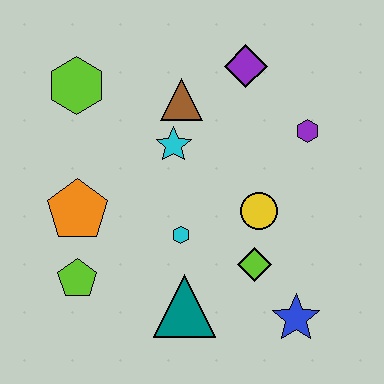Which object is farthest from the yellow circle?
The lime hexagon is farthest from the yellow circle.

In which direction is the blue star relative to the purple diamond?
The blue star is below the purple diamond.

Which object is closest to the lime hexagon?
The brown triangle is closest to the lime hexagon.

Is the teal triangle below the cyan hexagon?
Yes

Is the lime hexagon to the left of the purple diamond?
Yes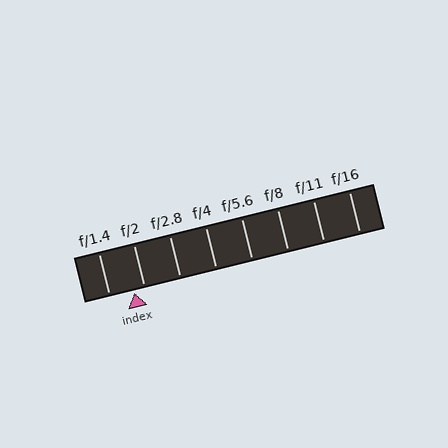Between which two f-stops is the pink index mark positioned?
The index mark is between f/1.4 and f/2.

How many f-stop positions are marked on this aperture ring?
There are 8 f-stop positions marked.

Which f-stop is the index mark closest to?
The index mark is closest to f/2.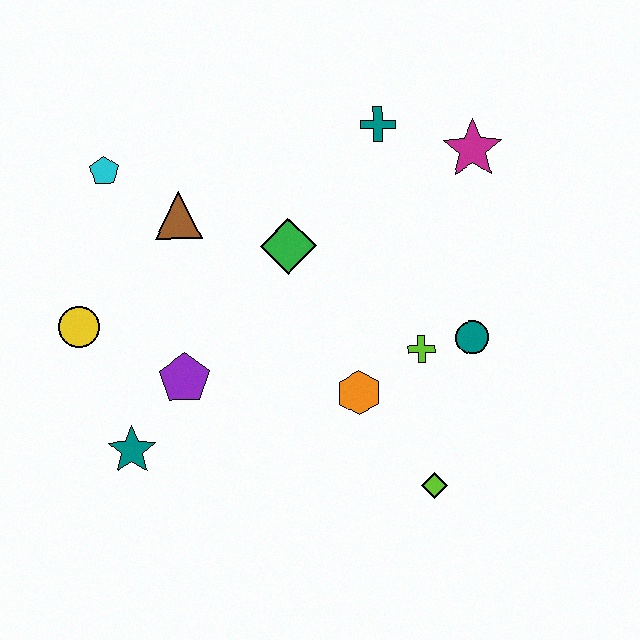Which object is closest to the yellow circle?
The purple pentagon is closest to the yellow circle.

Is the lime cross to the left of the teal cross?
No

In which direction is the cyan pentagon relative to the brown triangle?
The cyan pentagon is to the left of the brown triangle.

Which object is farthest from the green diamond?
The lime diamond is farthest from the green diamond.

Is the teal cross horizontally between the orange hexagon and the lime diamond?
Yes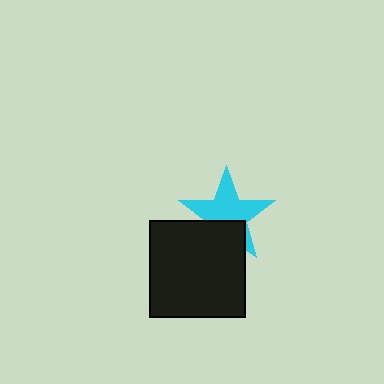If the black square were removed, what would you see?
You would see the complete cyan star.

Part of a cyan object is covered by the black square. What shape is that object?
It is a star.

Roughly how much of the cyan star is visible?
Most of it is visible (roughly 66%).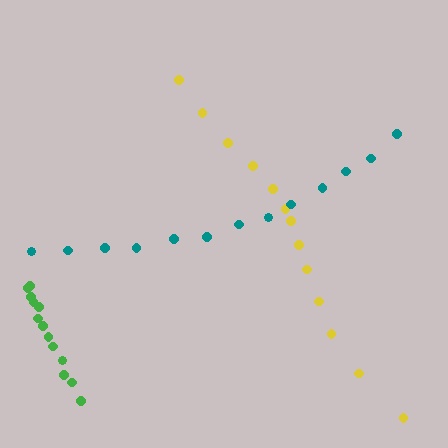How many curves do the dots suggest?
There are 3 distinct paths.